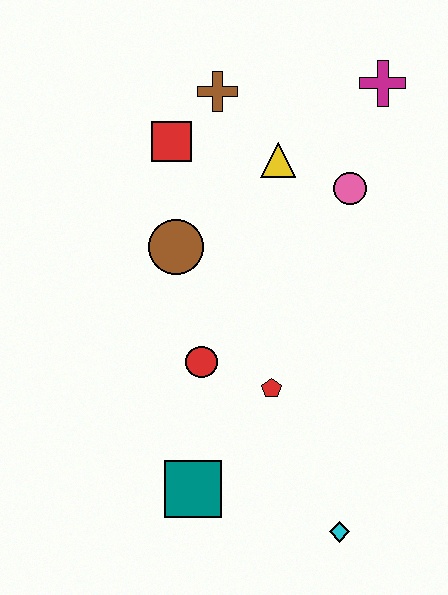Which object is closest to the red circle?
The red pentagon is closest to the red circle.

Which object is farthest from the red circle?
The magenta cross is farthest from the red circle.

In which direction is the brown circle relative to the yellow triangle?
The brown circle is to the left of the yellow triangle.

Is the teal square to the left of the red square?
No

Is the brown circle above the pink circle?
No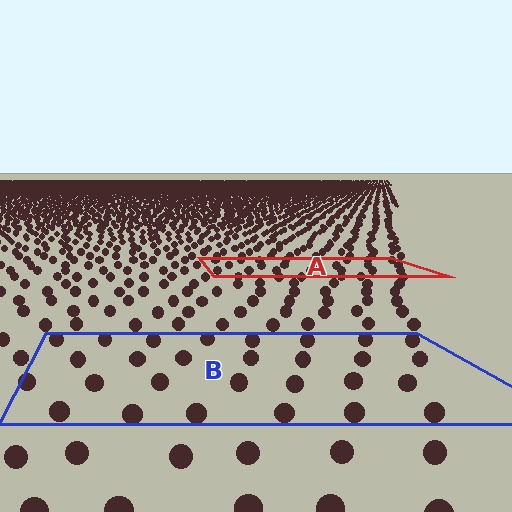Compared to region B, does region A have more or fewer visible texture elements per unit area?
Region A has more texture elements per unit area — they are packed more densely because it is farther away.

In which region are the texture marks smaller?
The texture marks are smaller in region A, because it is farther away.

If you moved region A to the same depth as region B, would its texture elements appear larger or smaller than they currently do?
They would appear larger. At a closer depth, the same texture elements are projected at a bigger on-screen size.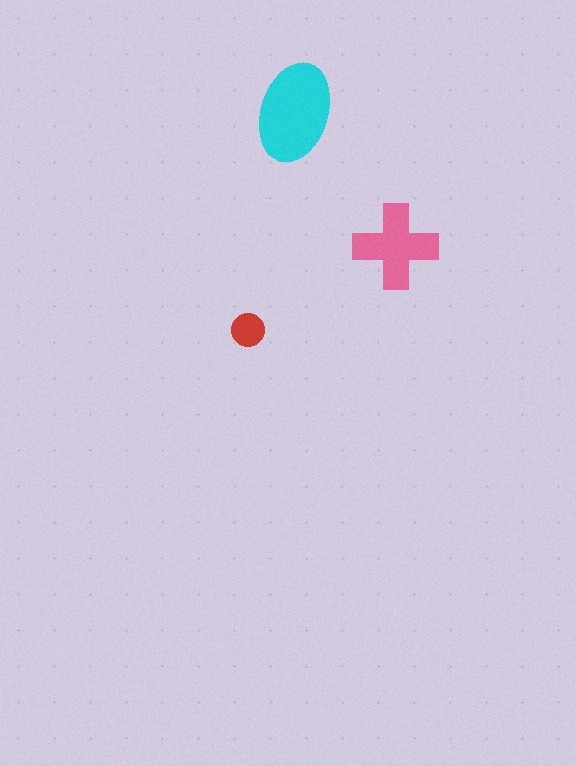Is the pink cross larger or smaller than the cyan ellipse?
Smaller.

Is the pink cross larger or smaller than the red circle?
Larger.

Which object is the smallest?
The red circle.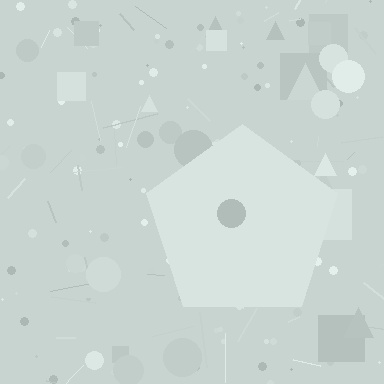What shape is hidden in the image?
A pentagon is hidden in the image.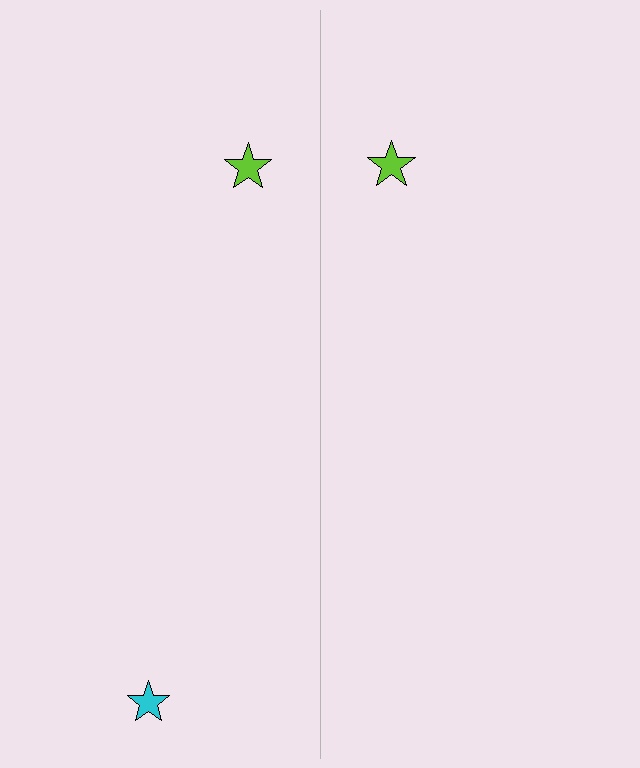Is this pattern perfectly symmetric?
No, the pattern is not perfectly symmetric. A cyan star is missing from the right side.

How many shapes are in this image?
There are 3 shapes in this image.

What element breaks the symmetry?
A cyan star is missing from the right side.